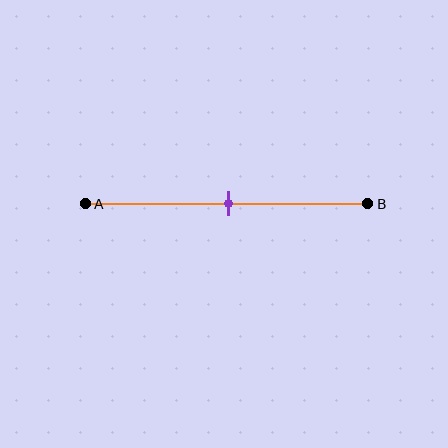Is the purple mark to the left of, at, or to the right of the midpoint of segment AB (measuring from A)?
The purple mark is approximately at the midpoint of segment AB.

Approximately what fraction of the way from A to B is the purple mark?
The purple mark is approximately 50% of the way from A to B.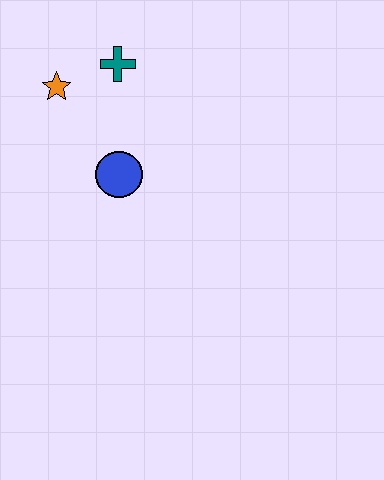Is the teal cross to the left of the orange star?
No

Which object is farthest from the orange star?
The blue circle is farthest from the orange star.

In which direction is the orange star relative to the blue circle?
The orange star is above the blue circle.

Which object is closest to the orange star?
The teal cross is closest to the orange star.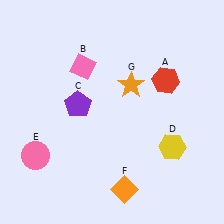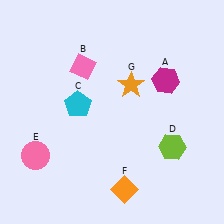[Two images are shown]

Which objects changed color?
A changed from red to magenta. C changed from purple to cyan. D changed from yellow to lime.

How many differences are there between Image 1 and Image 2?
There are 3 differences between the two images.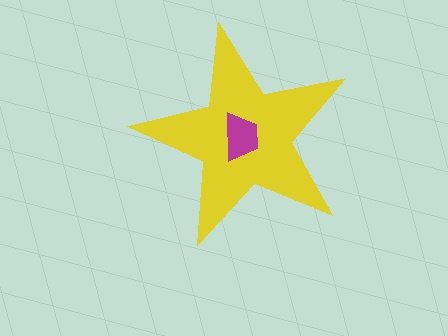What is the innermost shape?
The magenta trapezoid.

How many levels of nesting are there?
2.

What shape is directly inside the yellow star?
The magenta trapezoid.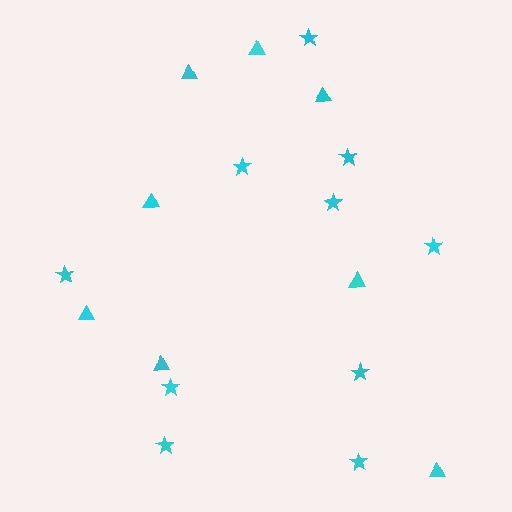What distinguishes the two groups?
There are 2 groups: one group of triangles (8) and one group of stars (10).